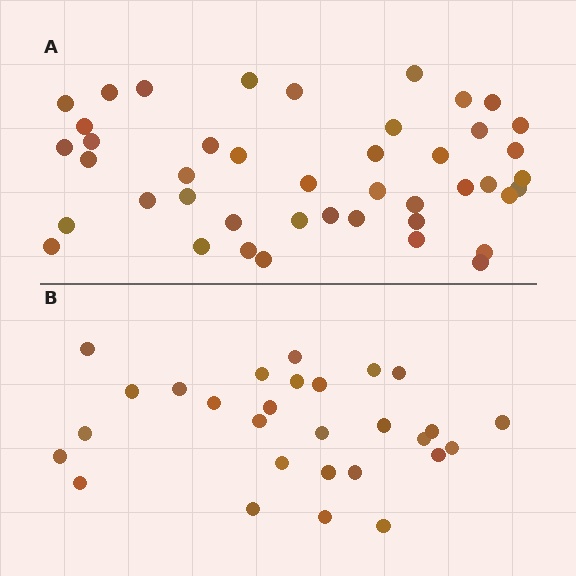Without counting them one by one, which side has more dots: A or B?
Region A (the top region) has more dots.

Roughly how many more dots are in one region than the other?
Region A has approximately 15 more dots than region B.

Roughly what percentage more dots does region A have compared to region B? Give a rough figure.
About 55% more.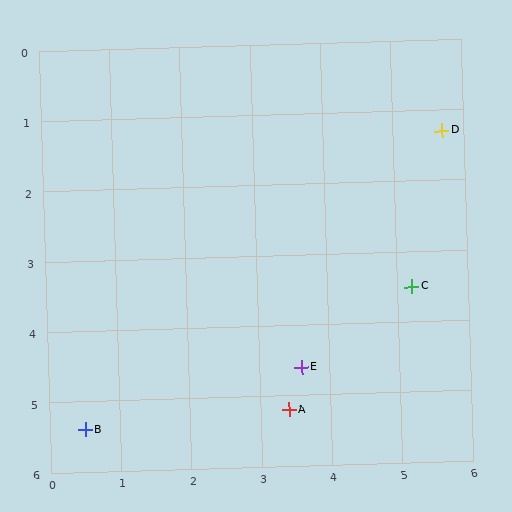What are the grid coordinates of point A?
Point A is at approximately (3.4, 5.2).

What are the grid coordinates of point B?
Point B is at approximately (0.5, 5.4).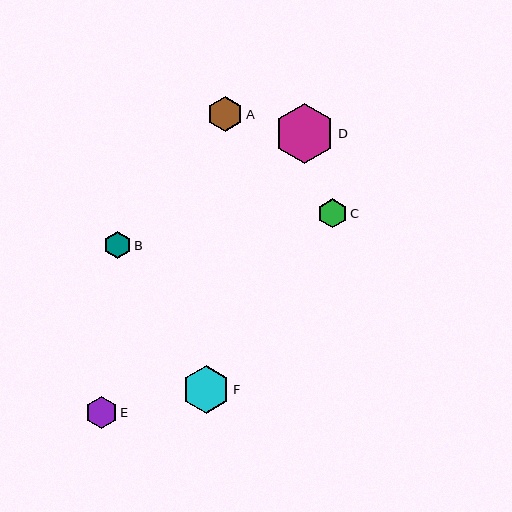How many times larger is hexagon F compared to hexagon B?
Hexagon F is approximately 1.8 times the size of hexagon B.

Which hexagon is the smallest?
Hexagon B is the smallest with a size of approximately 27 pixels.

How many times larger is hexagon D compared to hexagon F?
Hexagon D is approximately 1.2 times the size of hexagon F.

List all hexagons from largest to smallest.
From largest to smallest: D, F, A, E, C, B.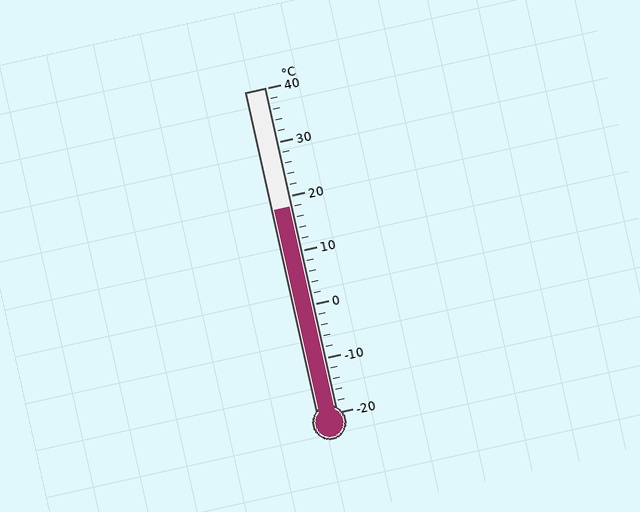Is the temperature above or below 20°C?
The temperature is below 20°C.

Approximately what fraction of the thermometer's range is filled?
The thermometer is filled to approximately 65% of its range.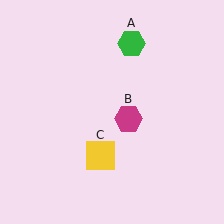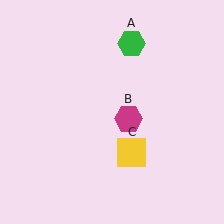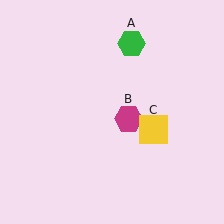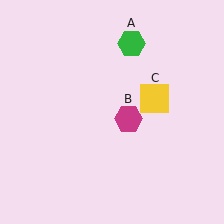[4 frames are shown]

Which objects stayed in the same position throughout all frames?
Green hexagon (object A) and magenta hexagon (object B) remained stationary.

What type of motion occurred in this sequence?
The yellow square (object C) rotated counterclockwise around the center of the scene.